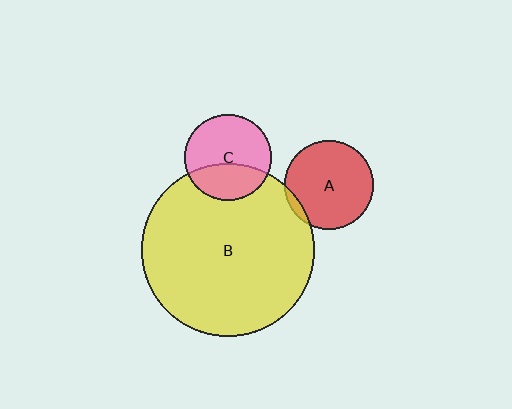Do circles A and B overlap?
Yes.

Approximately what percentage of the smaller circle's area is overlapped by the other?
Approximately 5%.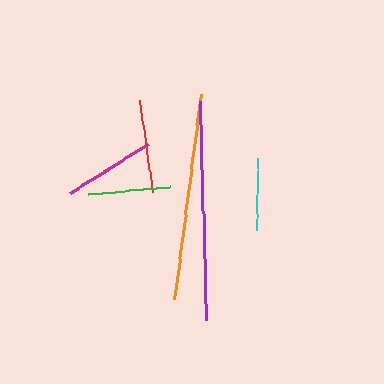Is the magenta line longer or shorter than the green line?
The magenta line is longer than the green line.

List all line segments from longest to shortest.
From longest to shortest: purple, orange, red, magenta, green, cyan.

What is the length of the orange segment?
The orange segment is approximately 207 pixels long.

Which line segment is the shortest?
The cyan line is the shortest at approximately 72 pixels.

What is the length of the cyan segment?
The cyan segment is approximately 72 pixels long.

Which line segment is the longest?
The purple line is the longest at approximately 219 pixels.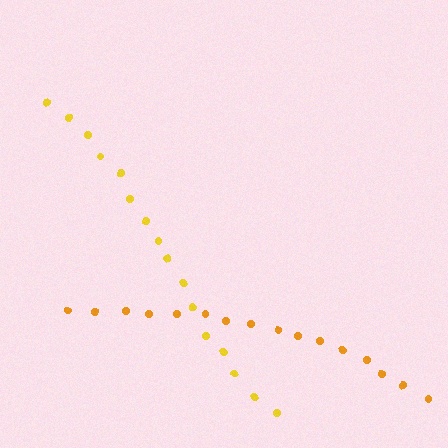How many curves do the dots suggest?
There are 2 distinct paths.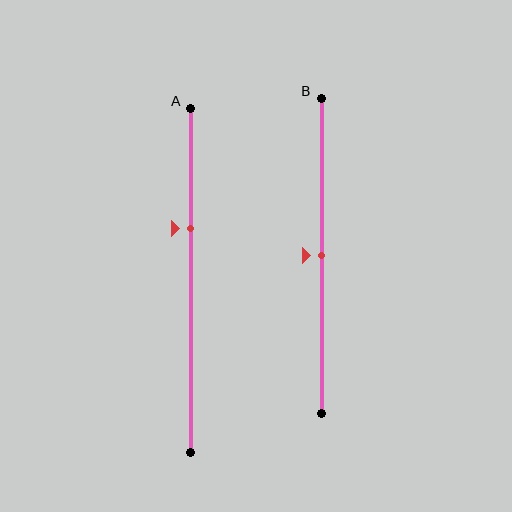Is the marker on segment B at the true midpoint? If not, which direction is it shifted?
Yes, the marker on segment B is at the true midpoint.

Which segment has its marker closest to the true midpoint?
Segment B has its marker closest to the true midpoint.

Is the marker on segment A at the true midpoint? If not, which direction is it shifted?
No, the marker on segment A is shifted upward by about 15% of the segment length.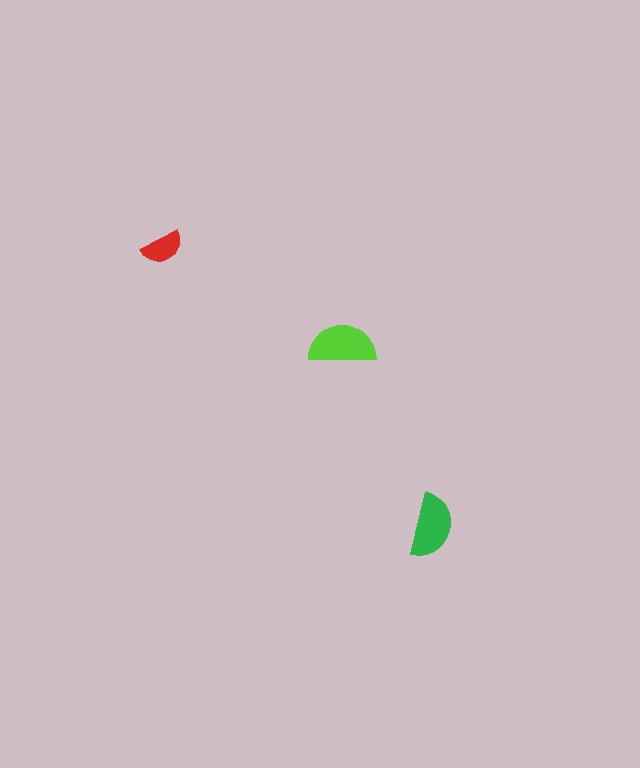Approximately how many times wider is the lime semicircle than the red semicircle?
About 1.5 times wider.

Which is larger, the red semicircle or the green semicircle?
The green one.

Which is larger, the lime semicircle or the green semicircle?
The lime one.